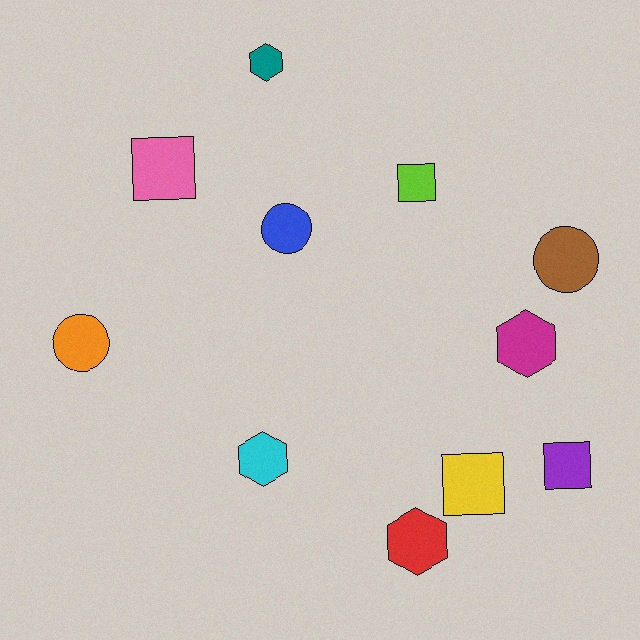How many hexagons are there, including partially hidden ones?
There are 4 hexagons.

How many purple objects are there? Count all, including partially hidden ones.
There is 1 purple object.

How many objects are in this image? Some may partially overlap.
There are 11 objects.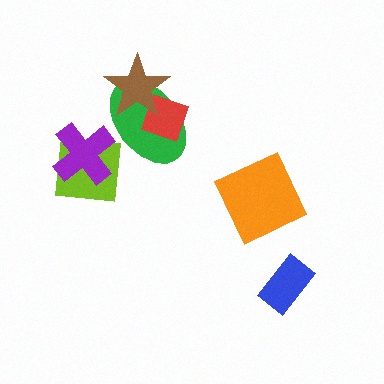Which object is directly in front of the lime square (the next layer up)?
The green ellipse is directly in front of the lime square.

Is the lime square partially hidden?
Yes, it is partially covered by another shape.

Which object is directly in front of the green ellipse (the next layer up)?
The red diamond is directly in front of the green ellipse.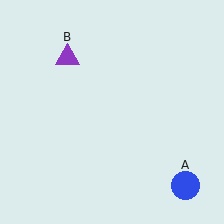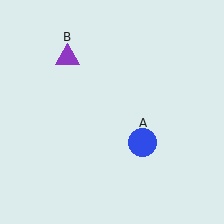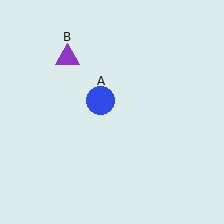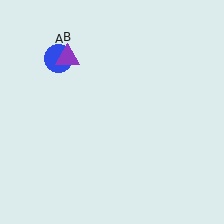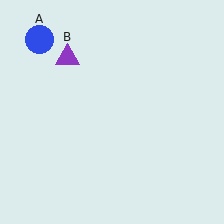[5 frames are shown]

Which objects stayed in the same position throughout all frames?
Purple triangle (object B) remained stationary.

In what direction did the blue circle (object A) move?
The blue circle (object A) moved up and to the left.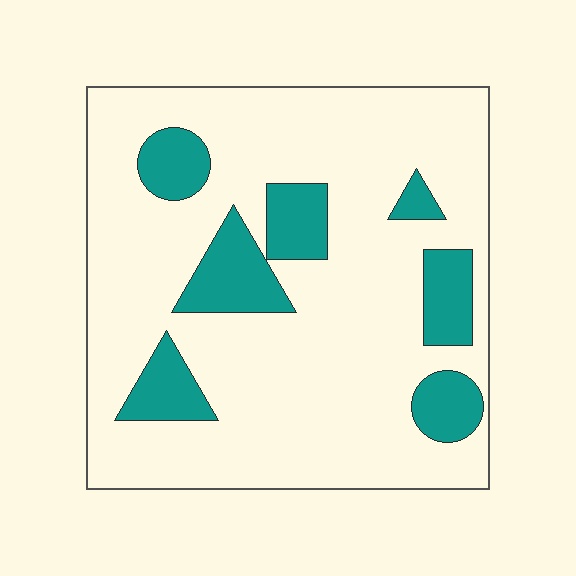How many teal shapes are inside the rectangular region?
7.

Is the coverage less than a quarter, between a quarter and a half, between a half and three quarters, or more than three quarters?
Less than a quarter.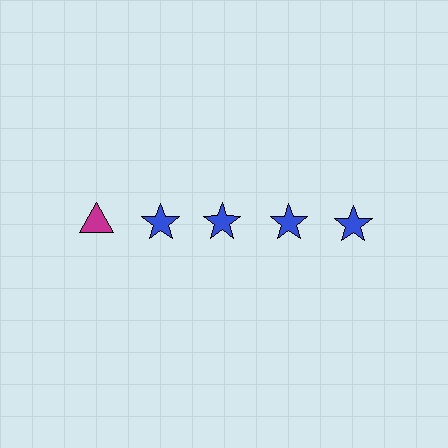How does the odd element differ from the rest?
It differs in both color (magenta instead of blue) and shape (triangle instead of star).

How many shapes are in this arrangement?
There are 5 shapes arranged in a grid pattern.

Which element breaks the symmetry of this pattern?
The magenta triangle in the top row, leftmost column breaks the symmetry. All other shapes are blue stars.